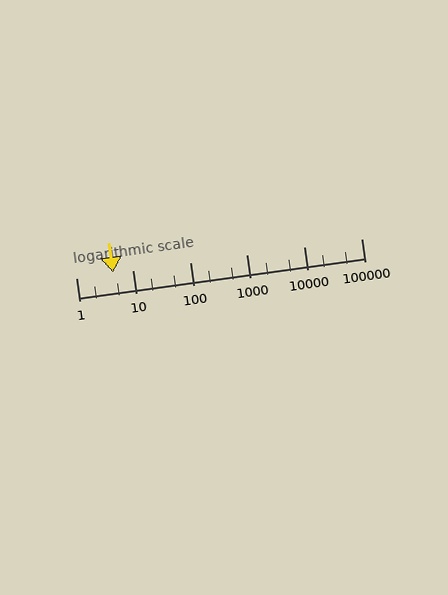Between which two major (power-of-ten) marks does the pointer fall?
The pointer is between 1 and 10.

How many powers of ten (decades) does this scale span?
The scale spans 5 decades, from 1 to 100000.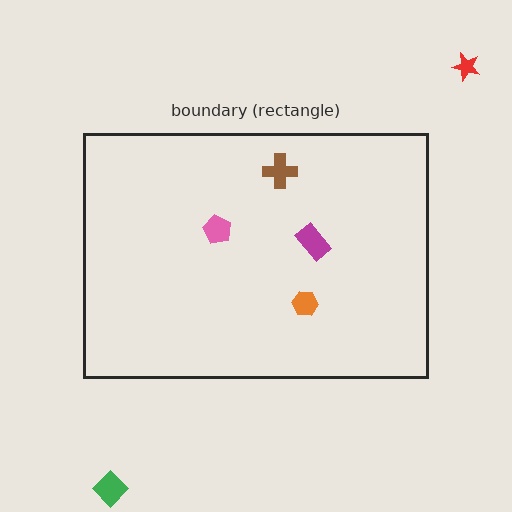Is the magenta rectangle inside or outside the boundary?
Inside.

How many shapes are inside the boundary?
4 inside, 2 outside.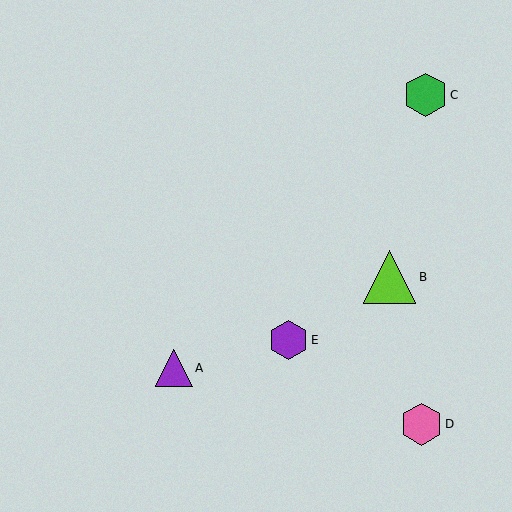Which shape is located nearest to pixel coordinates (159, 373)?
The purple triangle (labeled A) at (174, 368) is nearest to that location.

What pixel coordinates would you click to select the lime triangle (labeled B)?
Click at (390, 277) to select the lime triangle B.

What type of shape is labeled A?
Shape A is a purple triangle.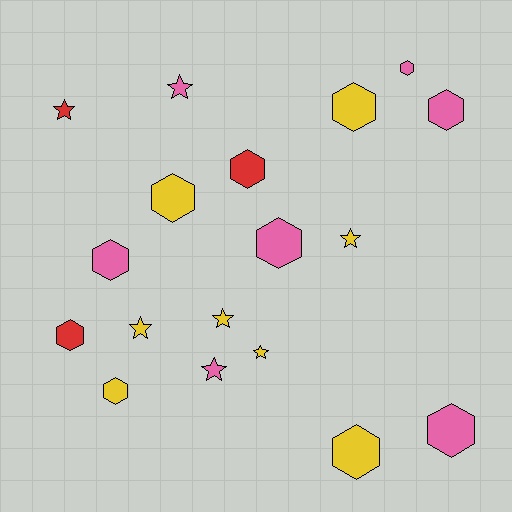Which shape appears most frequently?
Hexagon, with 11 objects.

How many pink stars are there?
There are 2 pink stars.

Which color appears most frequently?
Yellow, with 8 objects.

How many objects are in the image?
There are 18 objects.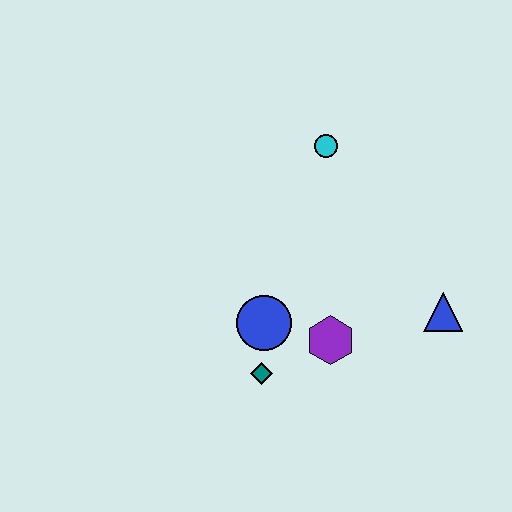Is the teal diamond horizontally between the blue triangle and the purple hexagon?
No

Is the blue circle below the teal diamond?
No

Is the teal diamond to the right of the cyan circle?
No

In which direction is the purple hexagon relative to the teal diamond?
The purple hexagon is to the right of the teal diamond.